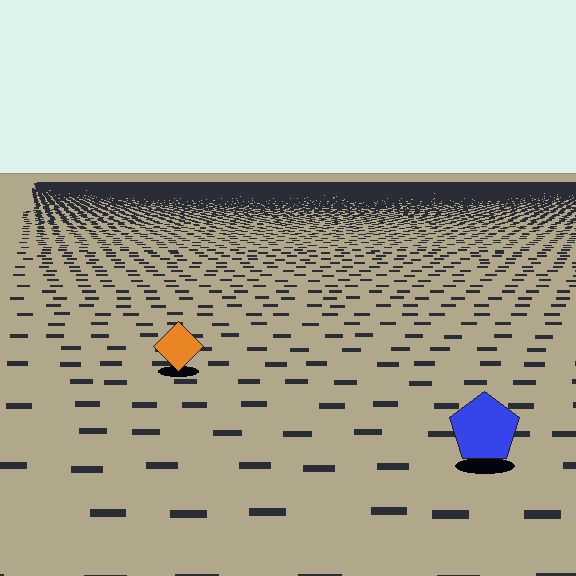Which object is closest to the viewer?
The blue pentagon is closest. The texture marks near it are larger and more spread out.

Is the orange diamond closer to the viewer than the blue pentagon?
No. The blue pentagon is closer — you can tell from the texture gradient: the ground texture is coarser near it.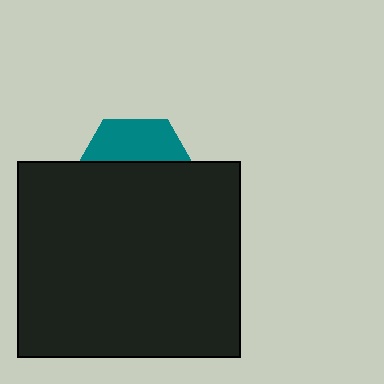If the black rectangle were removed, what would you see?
You would see the complete teal hexagon.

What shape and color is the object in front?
The object in front is a black rectangle.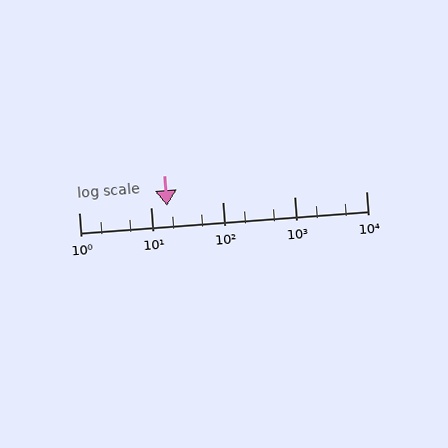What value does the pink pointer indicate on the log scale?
The pointer indicates approximately 17.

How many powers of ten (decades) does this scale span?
The scale spans 4 decades, from 1 to 10000.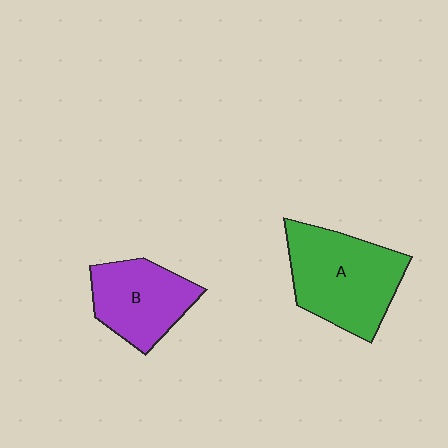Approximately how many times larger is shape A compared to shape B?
Approximately 1.4 times.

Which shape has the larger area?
Shape A (green).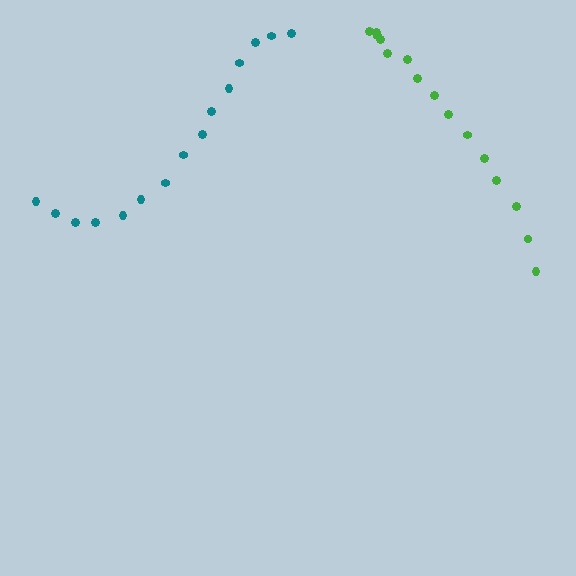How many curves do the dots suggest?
There are 2 distinct paths.